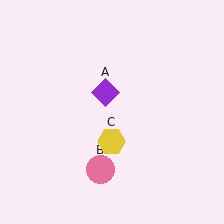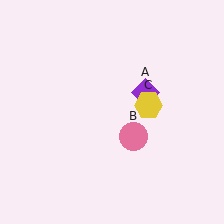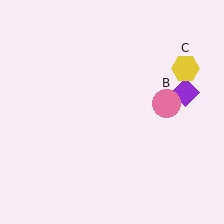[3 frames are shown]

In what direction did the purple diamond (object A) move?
The purple diamond (object A) moved right.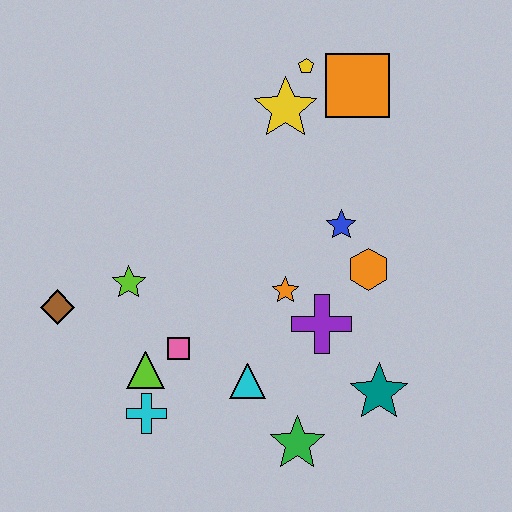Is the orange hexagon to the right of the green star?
Yes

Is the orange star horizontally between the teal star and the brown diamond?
Yes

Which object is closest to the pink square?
The lime triangle is closest to the pink square.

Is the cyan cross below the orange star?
Yes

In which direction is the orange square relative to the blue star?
The orange square is above the blue star.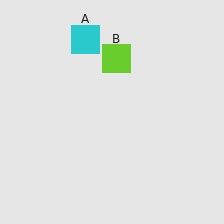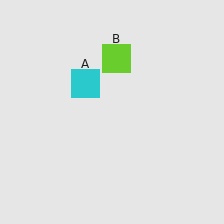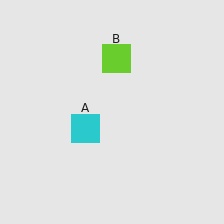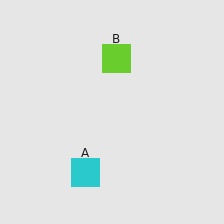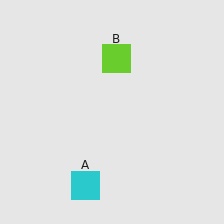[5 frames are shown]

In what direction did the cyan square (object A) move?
The cyan square (object A) moved down.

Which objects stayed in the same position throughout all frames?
Lime square (object B) remained stationary.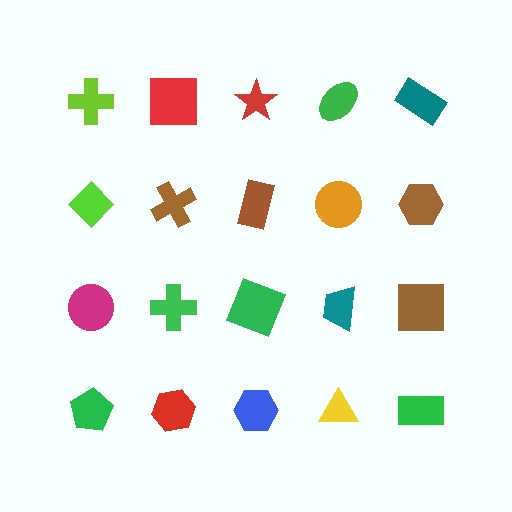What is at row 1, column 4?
A green ellipse.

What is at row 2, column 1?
A lime diamond.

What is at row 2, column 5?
A brown hexagon.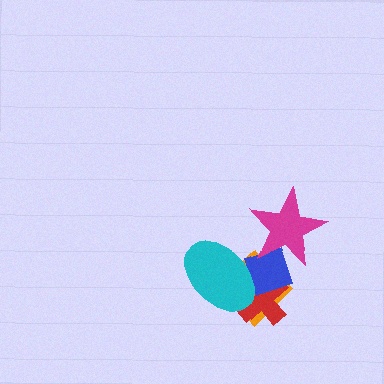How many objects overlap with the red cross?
3 objects overlap with the red cross.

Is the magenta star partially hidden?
No, no other shape covers it.